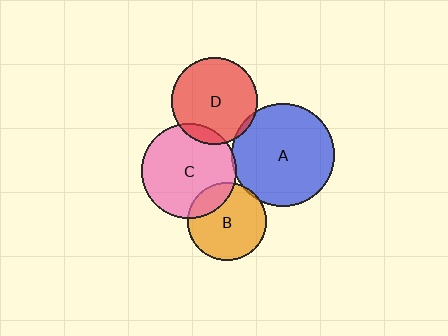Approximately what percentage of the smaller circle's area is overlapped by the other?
Approximately 5%.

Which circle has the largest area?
Circle A (blue).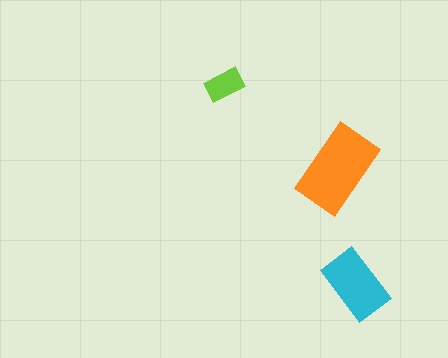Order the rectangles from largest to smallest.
the orange one, the cyan one, the lime one.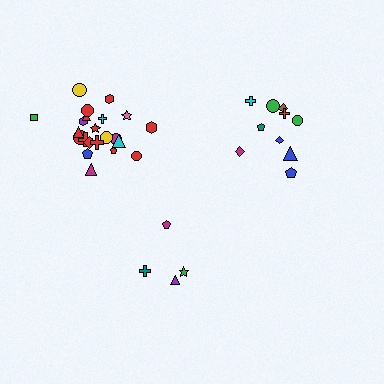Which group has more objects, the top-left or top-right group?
The top-left group.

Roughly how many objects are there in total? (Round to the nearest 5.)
Roughly 35 objects in total.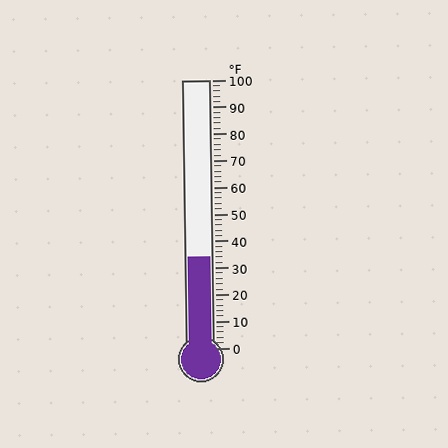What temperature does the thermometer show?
The thermometer shows approximately 34°F.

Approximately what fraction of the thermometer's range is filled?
The thermometer is filled to approximately 35% of its range.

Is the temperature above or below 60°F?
The temperature is below 60°F.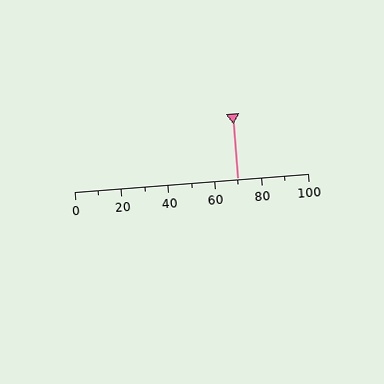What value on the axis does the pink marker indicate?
The marker indicates approximately 70.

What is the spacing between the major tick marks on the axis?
The major ticks are spaced 20 apart.